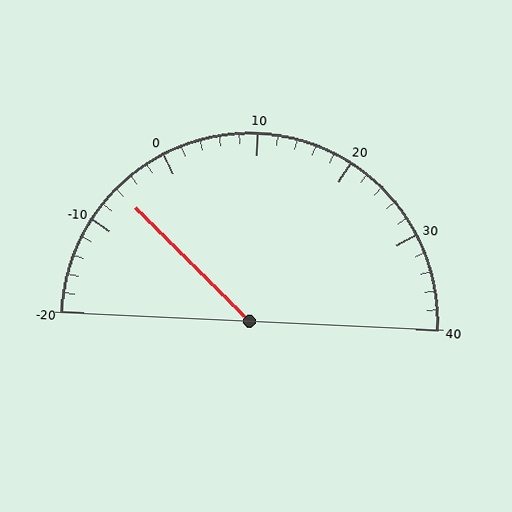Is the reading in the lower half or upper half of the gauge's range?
The reading is in the lower half of the range (-20 to 40).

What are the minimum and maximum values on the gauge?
The gauge ranges from -20 to 40.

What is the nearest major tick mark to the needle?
The nearest major tick mark is -10.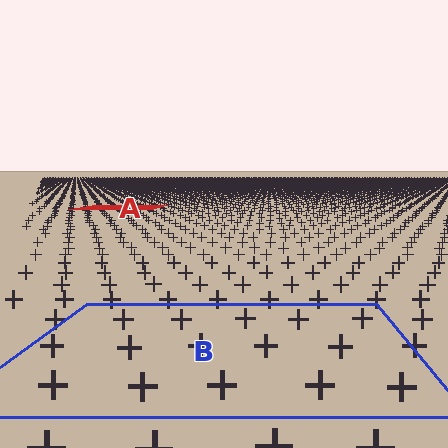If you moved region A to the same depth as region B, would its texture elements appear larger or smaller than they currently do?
They would appear larger. At a closer depth, the same texture elements are projected at a bigger on-screen size.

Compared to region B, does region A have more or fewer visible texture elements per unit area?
Region A has more texture elements per unit area — they are packed more densely because it is farther away.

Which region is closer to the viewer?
Region B is closer. The texture elements there are larger and more spread out.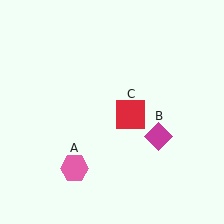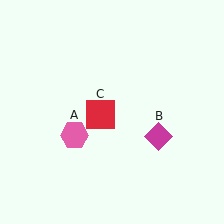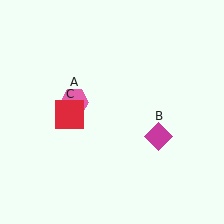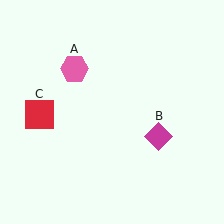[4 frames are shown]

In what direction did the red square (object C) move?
The red square (object C) moved left.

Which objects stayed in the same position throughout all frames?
Magenta diamond (object B) remained stationary.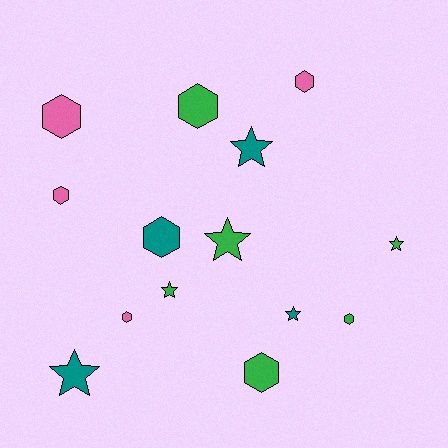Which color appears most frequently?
Green, with 6 objects.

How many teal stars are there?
There are 3 teal stars.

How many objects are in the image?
There are 14 objects.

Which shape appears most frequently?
Hexagon, with 8 objects.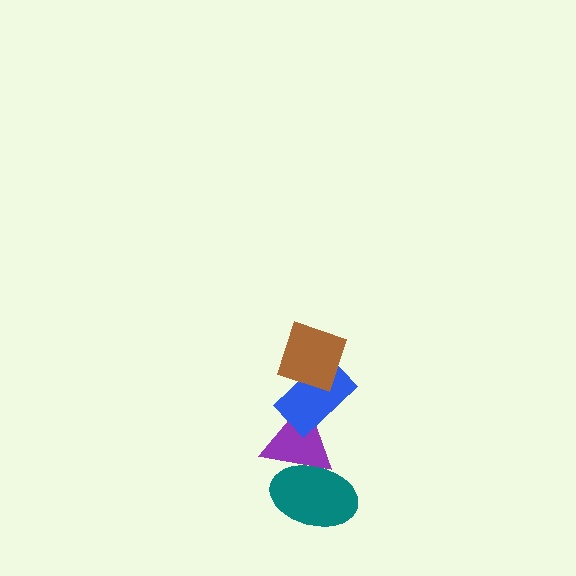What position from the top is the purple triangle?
The purple triangle is 3rd from the top.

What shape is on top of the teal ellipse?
The purple triangle is on top of the teal ellipse.